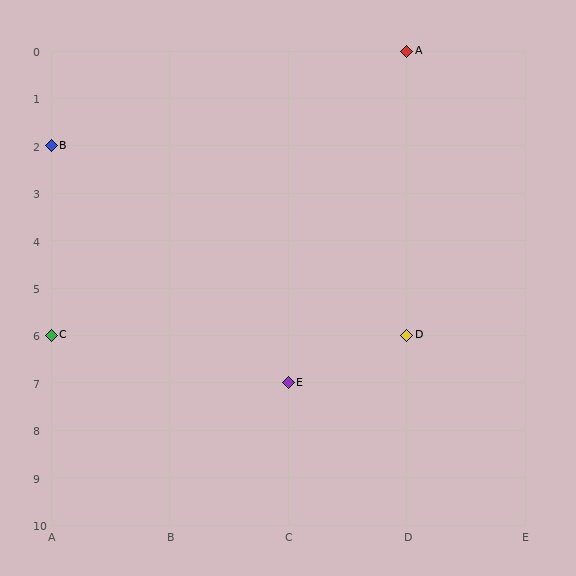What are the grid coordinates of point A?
Point A is at grid coordinates (D, 0).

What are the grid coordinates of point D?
Point D is at grid coordinates (D, 6).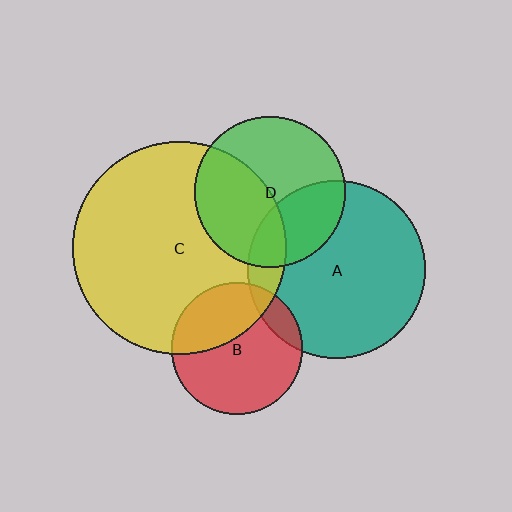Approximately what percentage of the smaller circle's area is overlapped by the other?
Approximately 40%.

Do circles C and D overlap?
Yes.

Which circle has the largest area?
Circle C (yellow).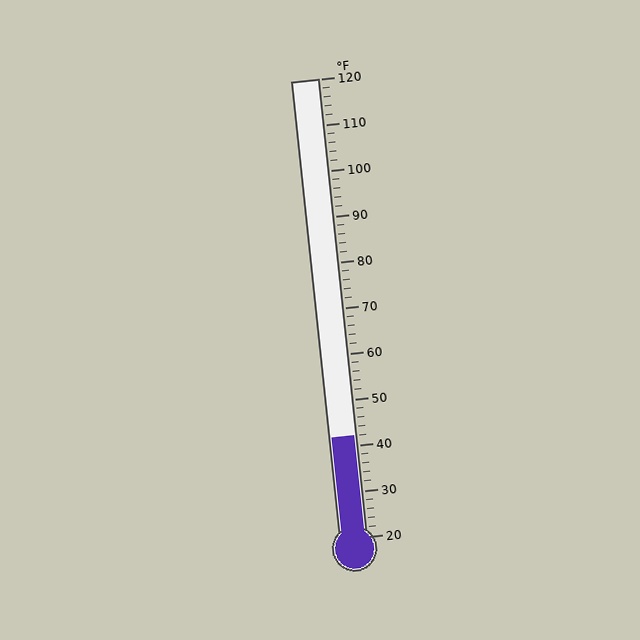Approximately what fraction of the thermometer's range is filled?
The thermometer is filled to approximately 20% of its range.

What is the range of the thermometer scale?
The thermometer scale ranges from 20°F to 120°F.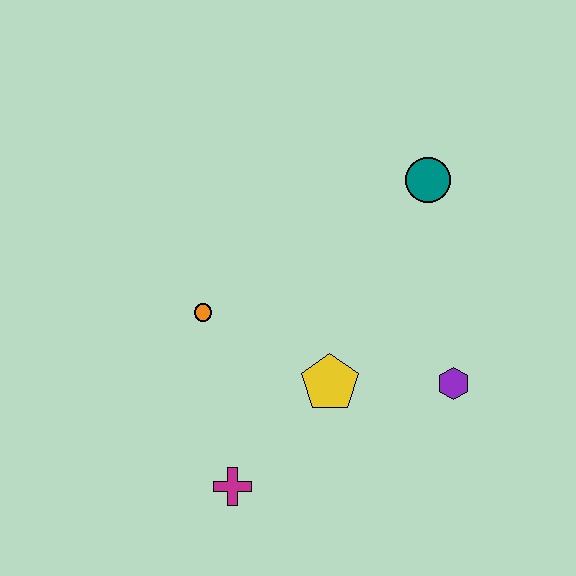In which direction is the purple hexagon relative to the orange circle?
The purple hexagon is to the right of the orange circle.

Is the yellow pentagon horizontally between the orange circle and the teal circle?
Yes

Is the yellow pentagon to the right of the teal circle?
No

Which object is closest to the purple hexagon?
The yellow pentagon is closest to the purple hexagon.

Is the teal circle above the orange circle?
Yes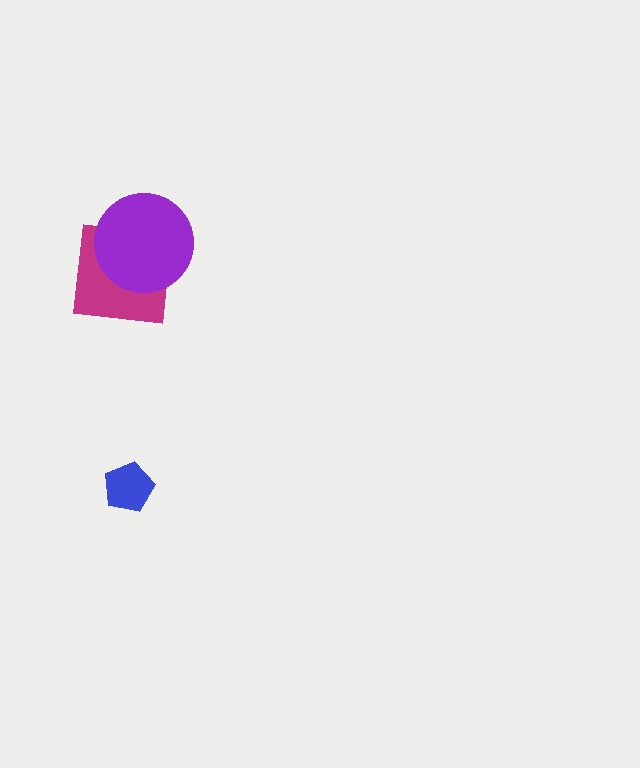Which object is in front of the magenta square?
The purple circle is in front of the magenta square.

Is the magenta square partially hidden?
Yes, it is partially covered by another shape.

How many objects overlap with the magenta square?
1 object overlaps with the magenta square.